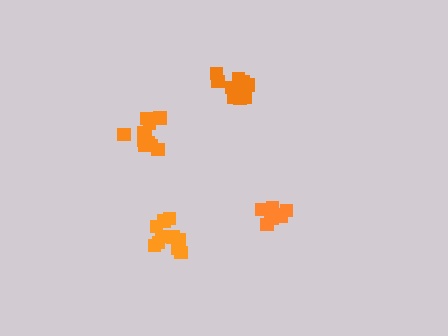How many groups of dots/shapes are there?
There are 4 groups.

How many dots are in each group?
Group 1: 12 dots, Group 2: 10 dots, Group 3: 9 dots, Group 4: 11 dots (42 total).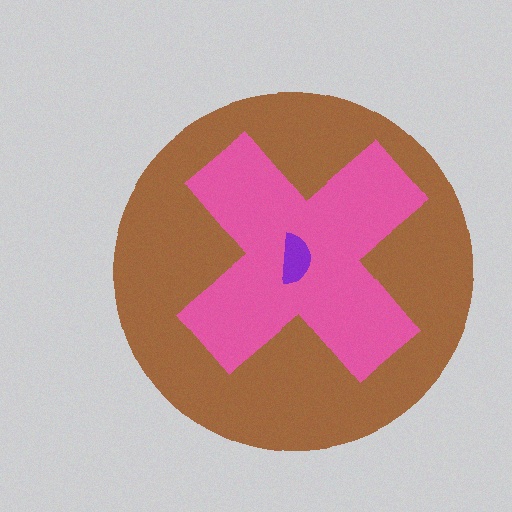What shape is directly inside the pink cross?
The purple semicircle.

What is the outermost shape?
The brown circle.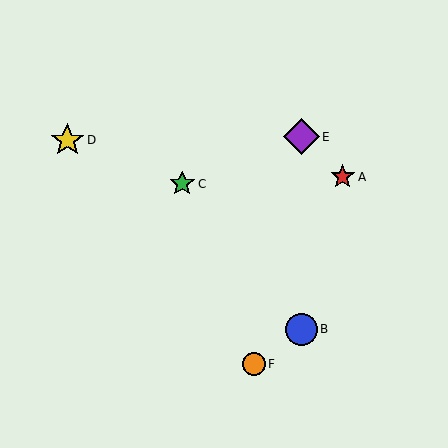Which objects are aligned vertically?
Objects B, E are aligned vertically.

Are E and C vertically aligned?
No, E is at x≈301 and C is at x≈182.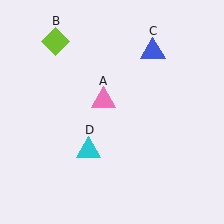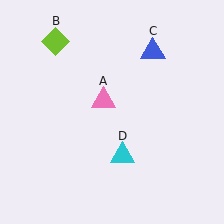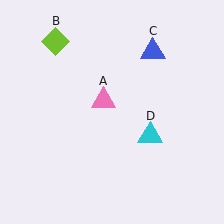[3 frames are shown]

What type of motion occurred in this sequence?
The cyan triangle (object D) rotated counterclockwise around the center of the scene.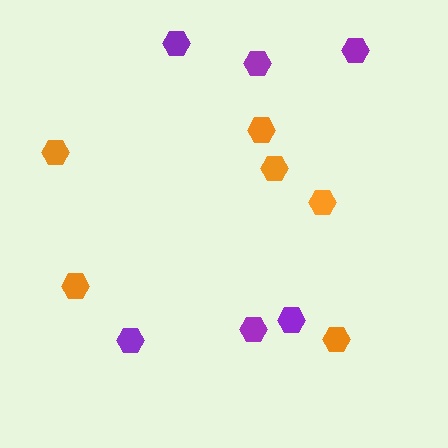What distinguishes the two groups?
There are 2 groups: one group of orange hexagons (6) and one group of purple hexagons (6).